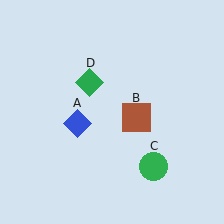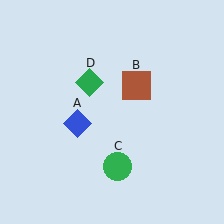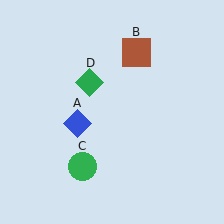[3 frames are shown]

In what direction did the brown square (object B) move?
The brown square (object B) moved up.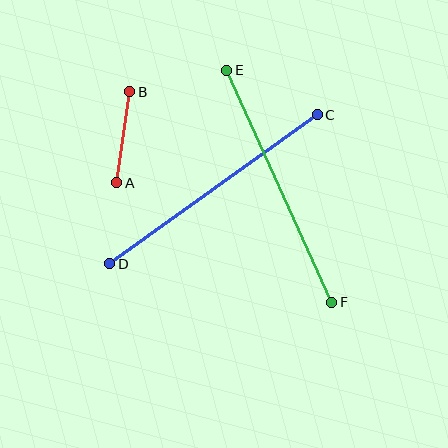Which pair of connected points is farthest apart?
Points C and D are farthest apart.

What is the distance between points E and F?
The distance is approximately 255 pixels.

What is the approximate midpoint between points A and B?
The midpoint is at approximately (123, 137) pixels.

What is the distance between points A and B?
The distance is approximately 92 pixels.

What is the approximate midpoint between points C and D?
The midpoint is at approximately (214, 189) pixels.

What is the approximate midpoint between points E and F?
The midpoint is at approximately (279, 186) pixels.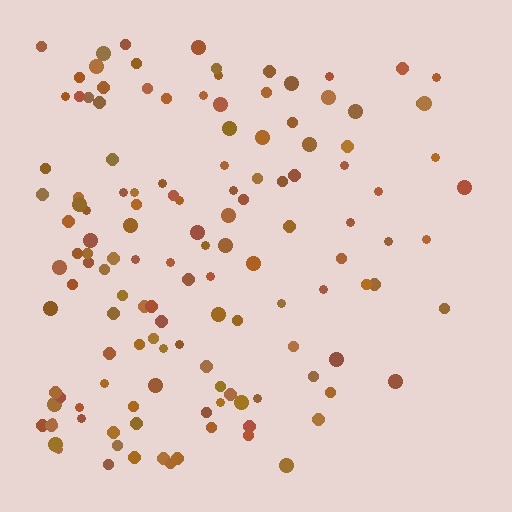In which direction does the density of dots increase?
From right to left, with the left side densest.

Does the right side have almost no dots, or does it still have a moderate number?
Still a moderate number, just noticeably fewer than the left.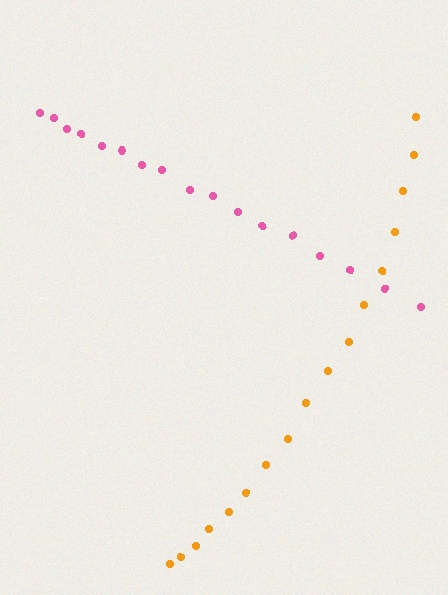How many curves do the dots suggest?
There are 2 distinct paths.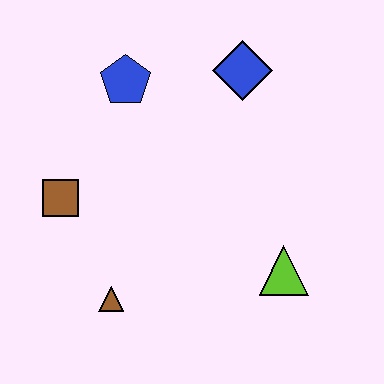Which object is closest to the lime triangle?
The brown triangle is closest to the lime triangle.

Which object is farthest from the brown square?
The lime triangle is farthest from the brown square.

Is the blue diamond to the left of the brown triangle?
No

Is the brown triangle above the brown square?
No